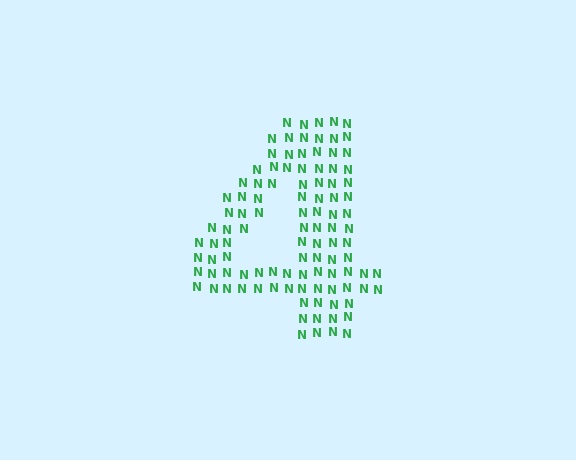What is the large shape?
The large shape is the digit 4.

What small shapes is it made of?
It is made of small letter N's.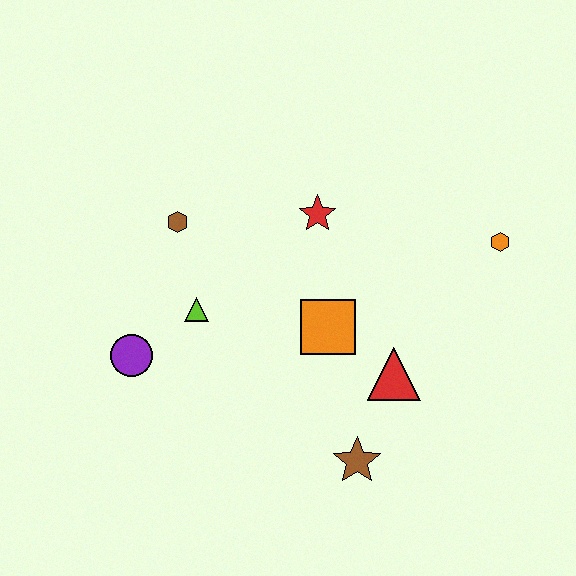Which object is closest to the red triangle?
The orange square is closest to the red triangle.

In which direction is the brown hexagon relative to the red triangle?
The brown hexagon is to the left of the red triangle.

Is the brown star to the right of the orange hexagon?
No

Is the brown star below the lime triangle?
Yes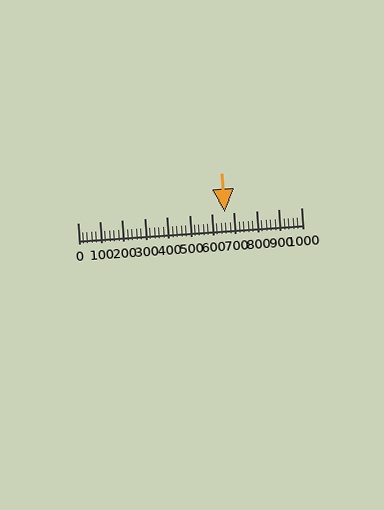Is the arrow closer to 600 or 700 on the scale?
The arrow is closer to 700.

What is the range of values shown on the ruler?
The ruler shows values from 0 to 1000.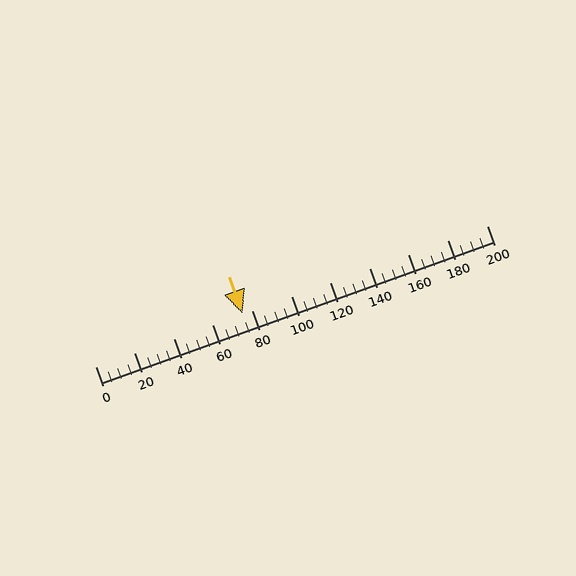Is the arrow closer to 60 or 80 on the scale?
The arrow is closer to 80.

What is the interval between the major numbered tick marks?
The major tick marks are spaced 20 units apart.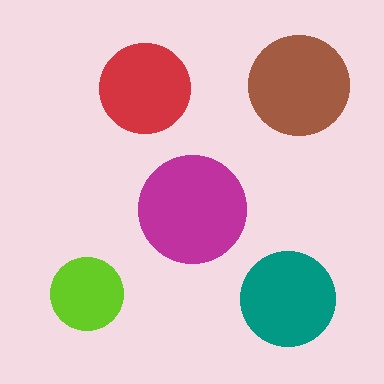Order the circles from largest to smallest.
the magenta one, the brown one, the teal one, the red one, the lime one.